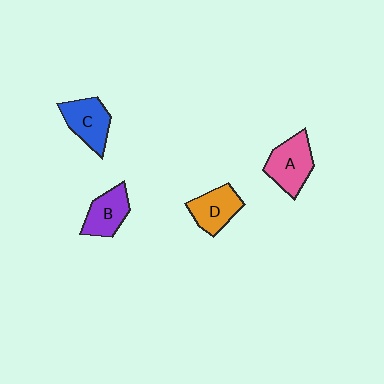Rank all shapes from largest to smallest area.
From largest to smallest: A (pink), C (blue), D (orange), B (purple).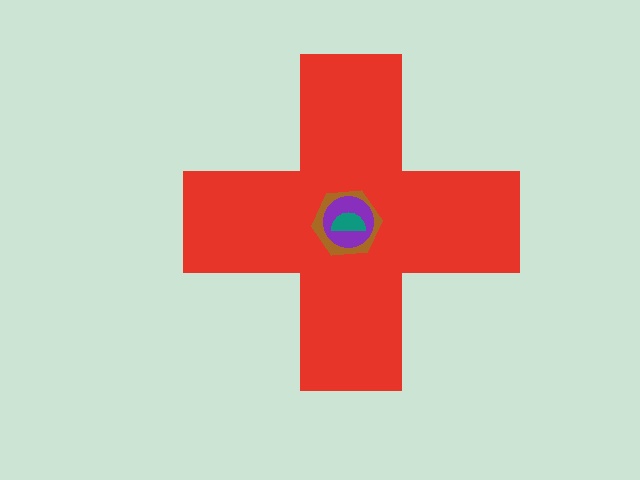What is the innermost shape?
The teal semicircle.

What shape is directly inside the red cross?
The brown hexagon.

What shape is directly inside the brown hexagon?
The purple circle.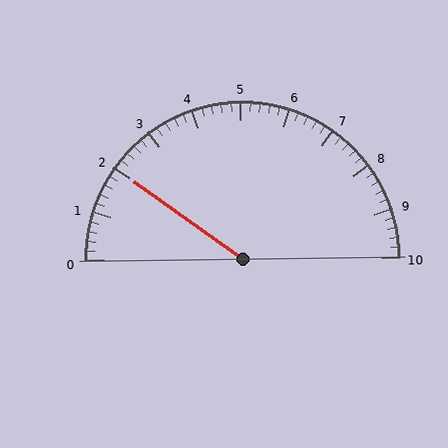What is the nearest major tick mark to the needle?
The nearest major tick mark is 2.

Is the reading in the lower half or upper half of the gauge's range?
The reading is in the lower half of the range (0 to 10).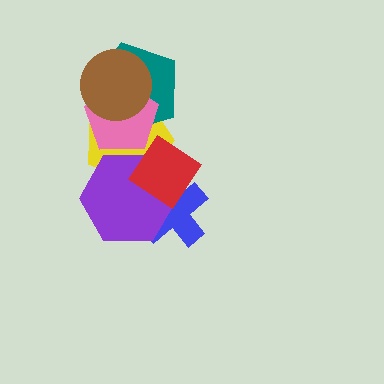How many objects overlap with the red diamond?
3 objects overlap with the red diamond.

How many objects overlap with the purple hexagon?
3 objects overlap with the purple hexagon.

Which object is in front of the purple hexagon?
The red diamond is in front of the purple hexagon.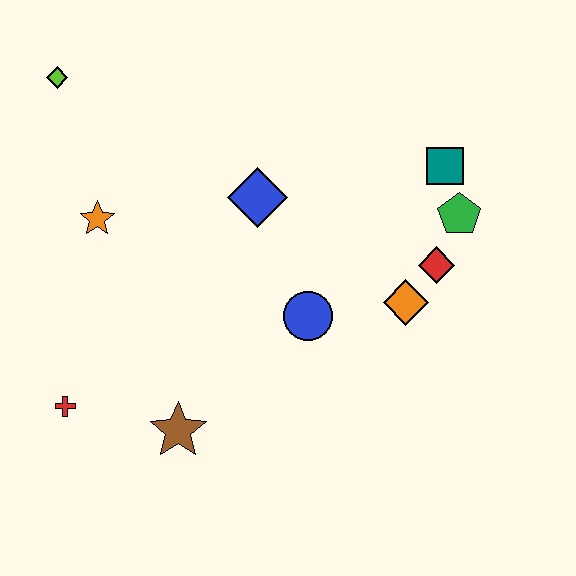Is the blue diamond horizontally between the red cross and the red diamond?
Yes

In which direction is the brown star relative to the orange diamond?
The brown star is to the left of the orange diamond.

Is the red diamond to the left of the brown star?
No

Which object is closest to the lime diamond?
The orange star is closest to the lime diamond.